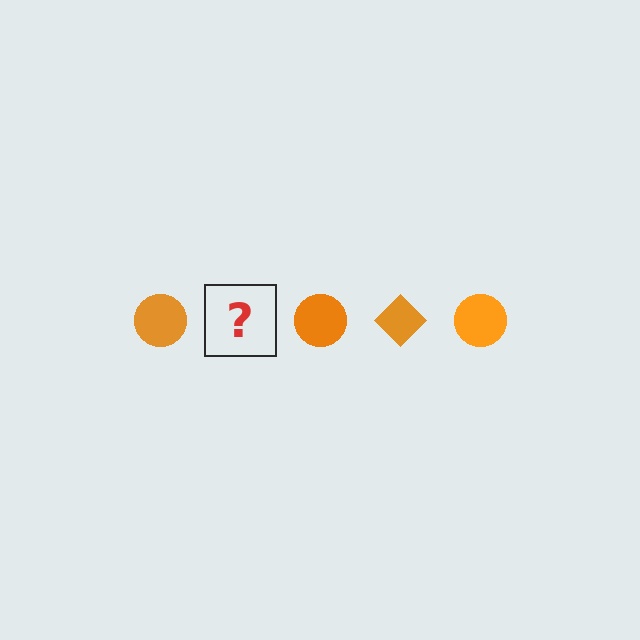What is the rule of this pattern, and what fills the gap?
The rule is that the pattern cycles through circle, diamond shapes in orange. The gap should be filled with an orange diamond.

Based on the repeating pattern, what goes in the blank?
The blank should be an orange diamond.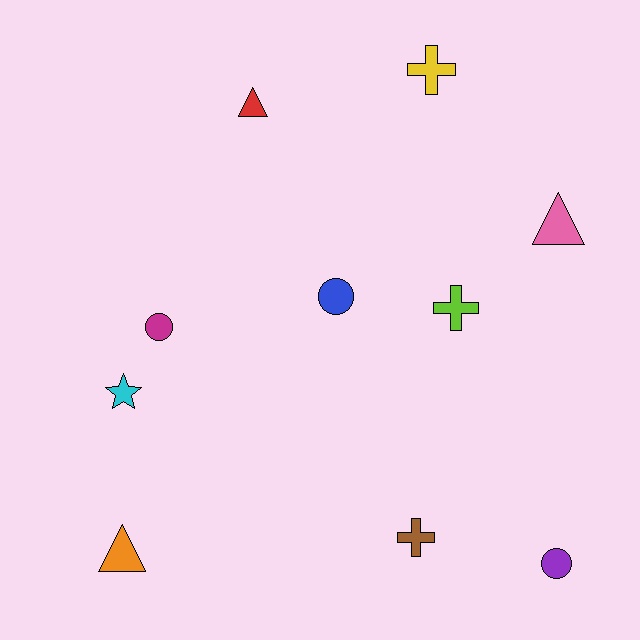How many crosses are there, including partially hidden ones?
There are 3 crosses.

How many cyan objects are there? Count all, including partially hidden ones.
There is 1 cyan object.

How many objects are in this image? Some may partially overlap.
There are 10 objects.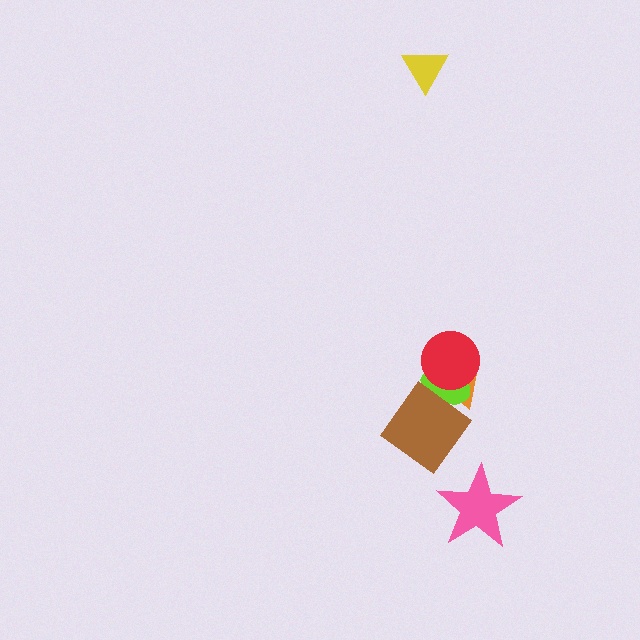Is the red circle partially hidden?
No, no other shape covers it.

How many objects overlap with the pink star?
0 objects overlap with the pink star.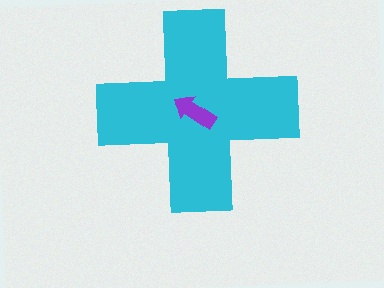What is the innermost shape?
The purple arrow.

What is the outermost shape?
The cyan cross.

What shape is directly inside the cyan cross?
The purple arrow.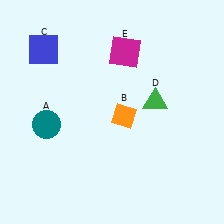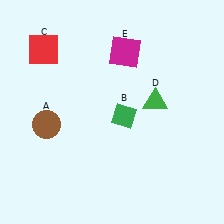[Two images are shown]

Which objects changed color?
A changed from teal to brown. B changed from orange to green. C changed from blue to red.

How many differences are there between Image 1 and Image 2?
There are 3 differences between the two images.